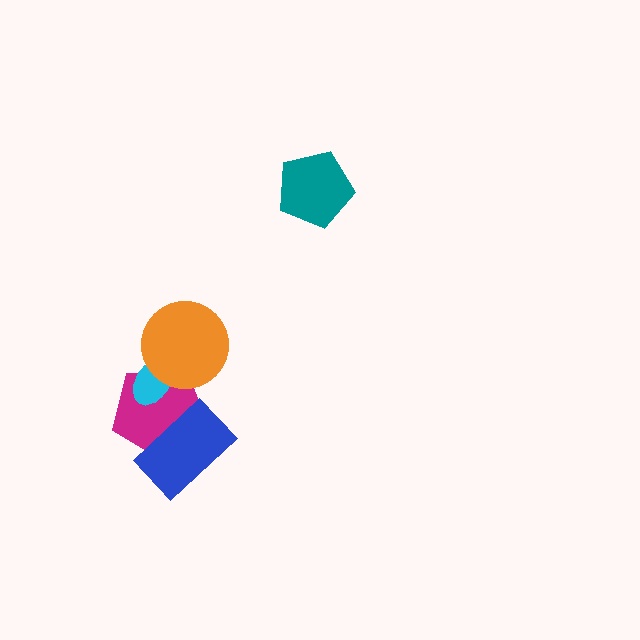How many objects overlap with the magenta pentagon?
3 objects overlap with the magenta pentagon.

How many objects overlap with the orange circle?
2 objects overlap with the orange circle.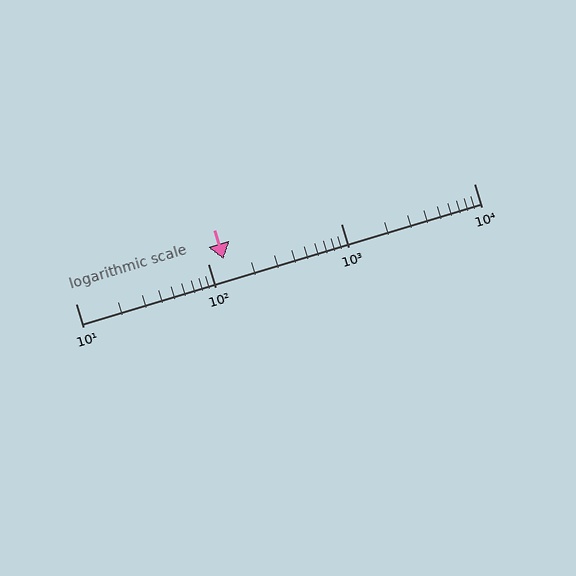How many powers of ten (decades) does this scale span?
The scale spans 3 decades, from 10 to 10000.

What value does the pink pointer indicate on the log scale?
The pointer indicates approximately 130.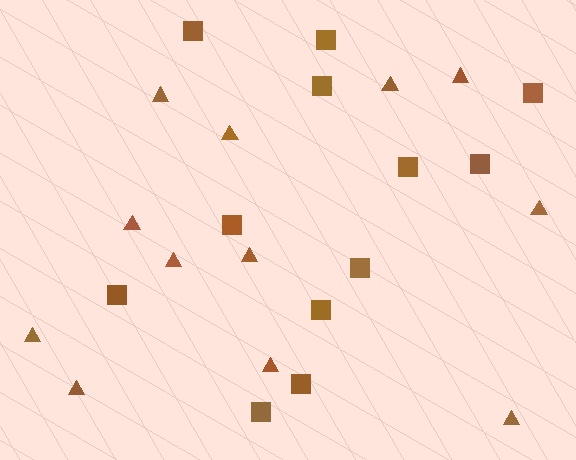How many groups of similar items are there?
There are 2 groups: one group of triangles (12) and one group of squares (12).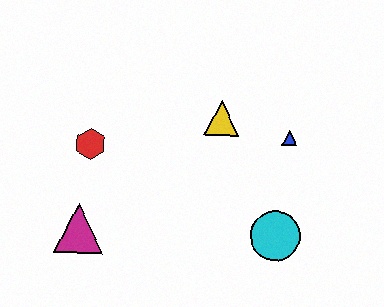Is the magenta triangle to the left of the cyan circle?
Yes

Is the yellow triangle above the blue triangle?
Yes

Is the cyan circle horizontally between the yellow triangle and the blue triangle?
Yes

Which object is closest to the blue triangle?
The yellow triangle is closest to the blue triangle.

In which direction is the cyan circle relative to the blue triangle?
The cyan circle is below the blue triangle.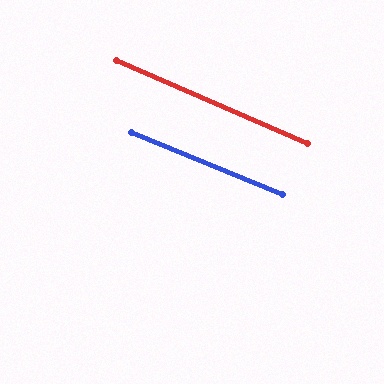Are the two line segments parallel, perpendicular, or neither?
Parallel — their directions differ by only 1.0°.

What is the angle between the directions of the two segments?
Approximately 1 degree.